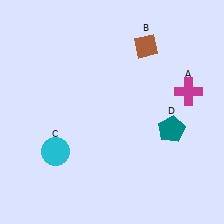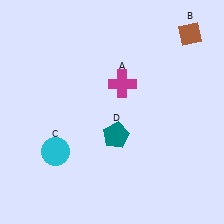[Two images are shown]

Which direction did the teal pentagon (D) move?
The teal pentagon (D) moved left.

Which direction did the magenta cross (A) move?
The magenta cross (A) moved left.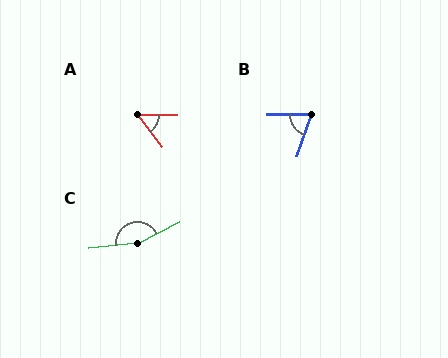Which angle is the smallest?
A, at approximately 52 degrees.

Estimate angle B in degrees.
Approximately 71 degrees.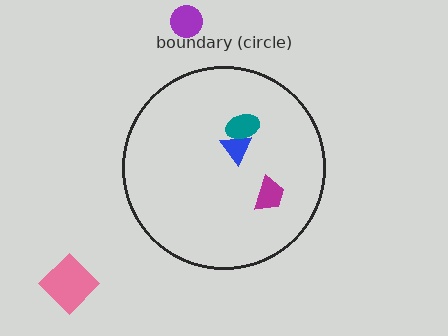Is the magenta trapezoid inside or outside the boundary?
Inside.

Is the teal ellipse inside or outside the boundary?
Inside.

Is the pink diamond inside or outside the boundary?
Outside.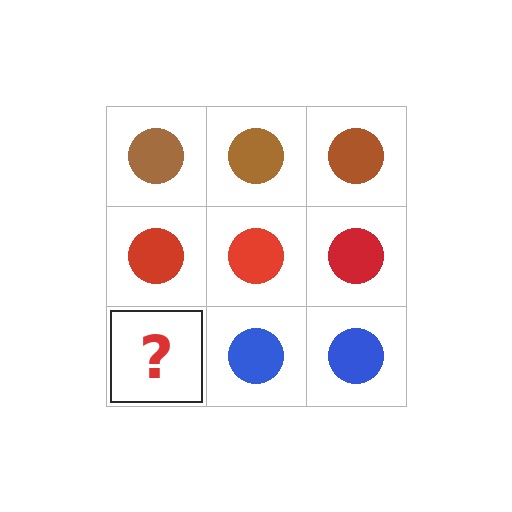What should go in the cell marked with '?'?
The missing cell should contain a blue circle.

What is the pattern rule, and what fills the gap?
The rule is that each row has a consistent color. The gap should be filled with a blue circle.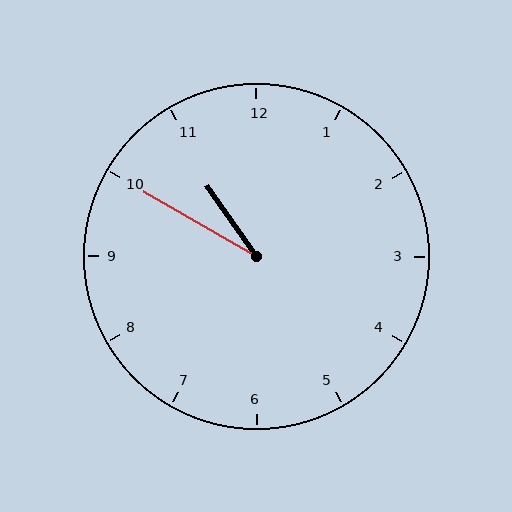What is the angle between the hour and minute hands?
Approximately 25 degrees.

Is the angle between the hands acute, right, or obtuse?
It is acute.